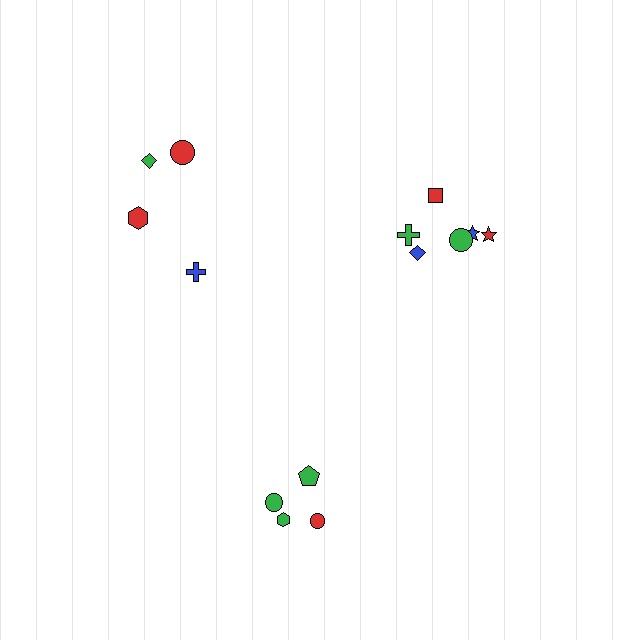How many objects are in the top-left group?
There are 4 objects.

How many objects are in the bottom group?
There are 4 objects.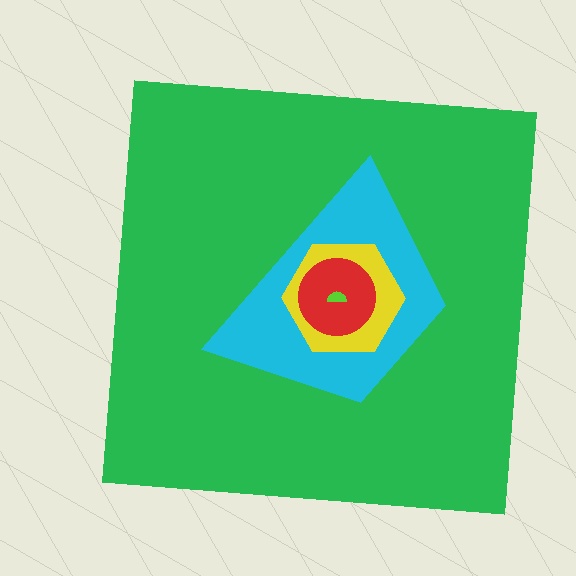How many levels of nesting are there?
5.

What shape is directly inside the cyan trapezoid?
The yellow hexagon.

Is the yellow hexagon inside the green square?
Yes.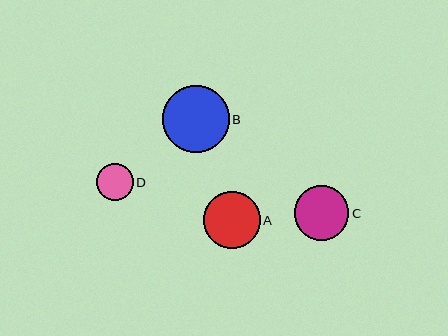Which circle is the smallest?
Circle D is the smallest with a size of approximately 37 pixels.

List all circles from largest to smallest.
From largest to smallest: B, A, C, D.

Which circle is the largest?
Circle B is the largest with a size of approximately 67 pixels.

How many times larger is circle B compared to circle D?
Circle B is approximately 1.8 times the size of circle D.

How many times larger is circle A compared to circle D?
Circle A is approximately 1.5 times the size of circle D.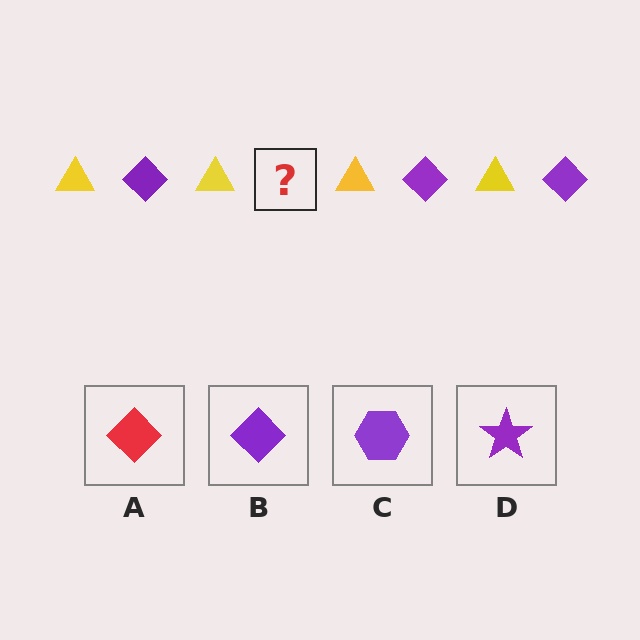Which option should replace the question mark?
Option B.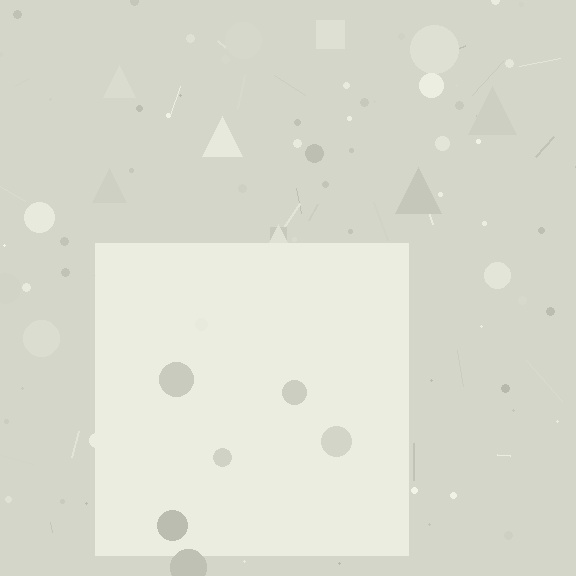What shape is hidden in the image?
A square is hidden in the image.